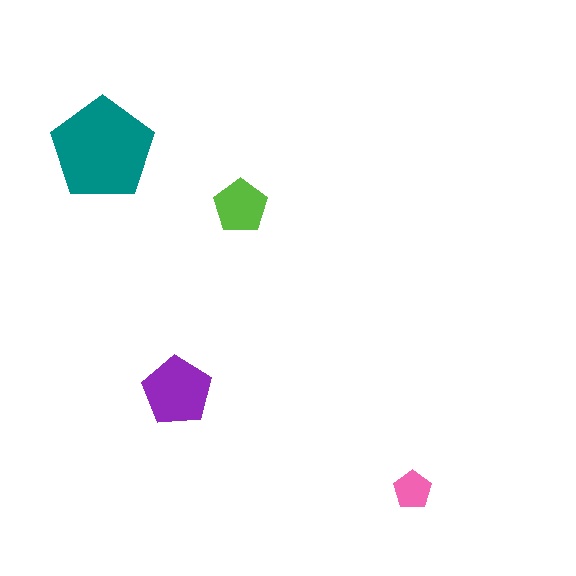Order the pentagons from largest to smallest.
the teal one, the purple one, the lime one, the pink one.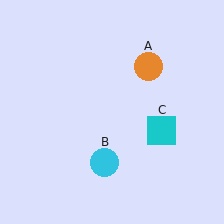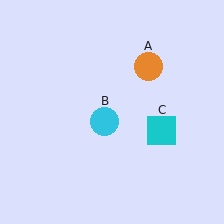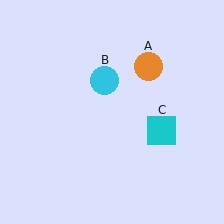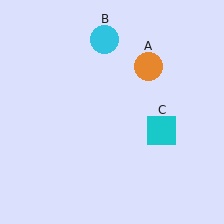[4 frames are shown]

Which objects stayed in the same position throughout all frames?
Orange circle (object A) and cyan square (object C) remained stationary.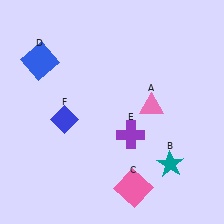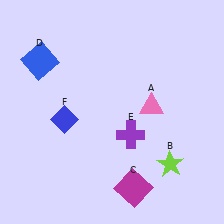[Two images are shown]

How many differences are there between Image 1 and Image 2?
There are 2 differences between the two images.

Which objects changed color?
B changed from teal to lime. C changed from pink to magenta.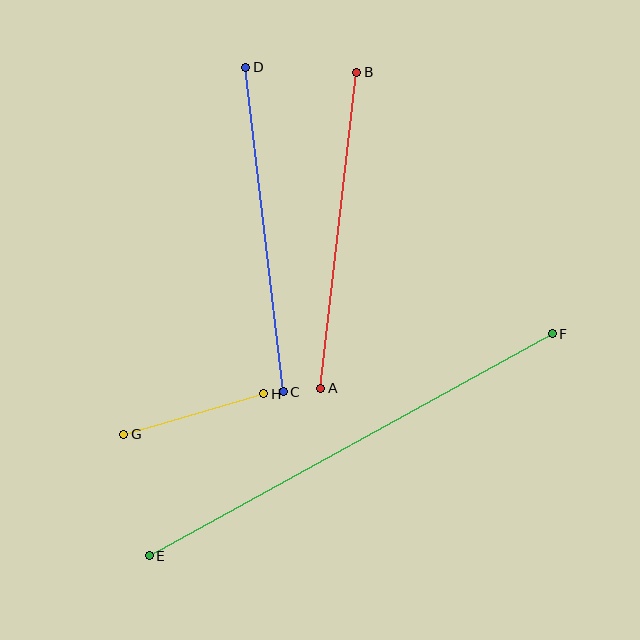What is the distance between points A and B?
The distance is approximately 318 pixels.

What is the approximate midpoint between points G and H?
The midpoint is at approximately (194, 414) pixels.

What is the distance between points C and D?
The distance is approximately 326 pixels.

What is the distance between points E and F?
The distance is approximately 460 pixels.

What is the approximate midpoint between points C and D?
The midpoint is at approximately (265, 230) pixels.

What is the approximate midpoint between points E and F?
The midpoint is at approximately (351, 445) pixels.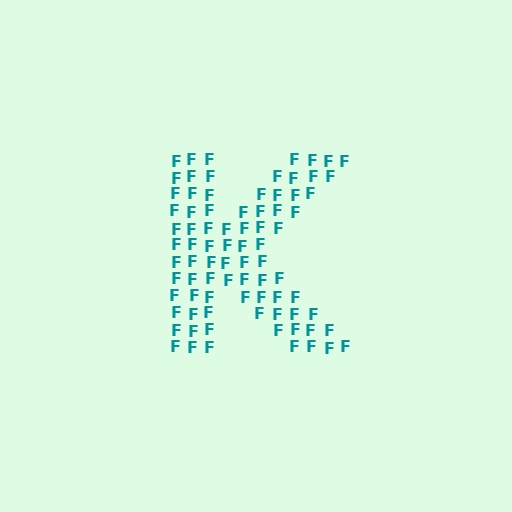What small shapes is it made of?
It is made of small letter F's.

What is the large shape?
The large shape is the letter K.